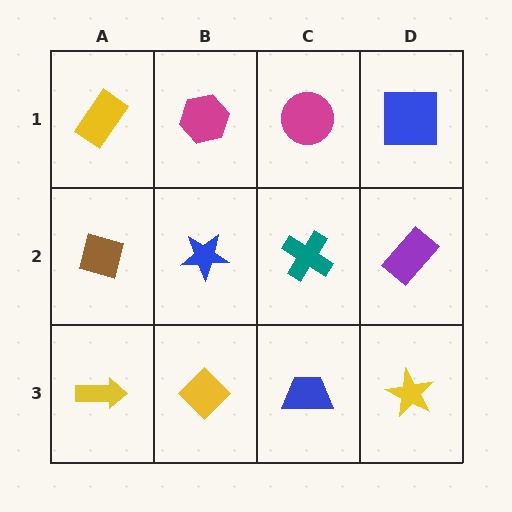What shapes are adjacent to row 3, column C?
A teal cross (row 2, column C), a yellow diamond (row 3, column B), a yellow star (row 3, column D).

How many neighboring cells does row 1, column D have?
2.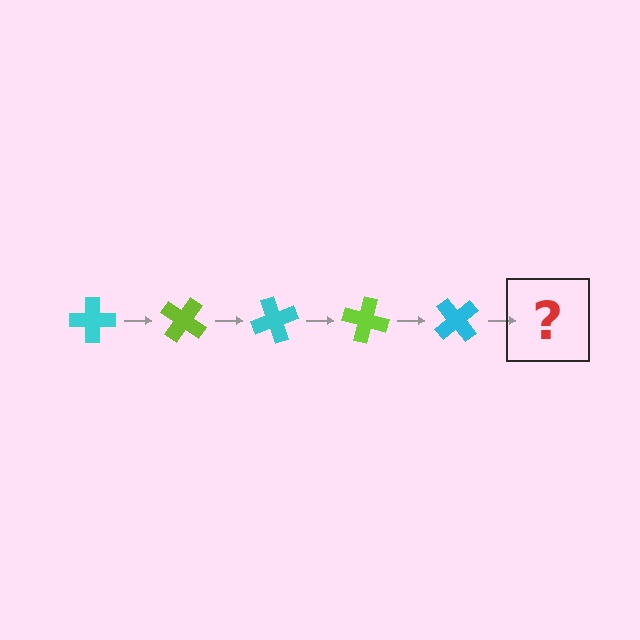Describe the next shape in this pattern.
It should be a lime cross, rotated 175 degrees from the start.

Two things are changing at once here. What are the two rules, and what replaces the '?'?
The two rules are that it rotates 35 degrees each step and the color cycles through cyan and lime. The '?' should be a lime cross, rotated 175 degrees from the start.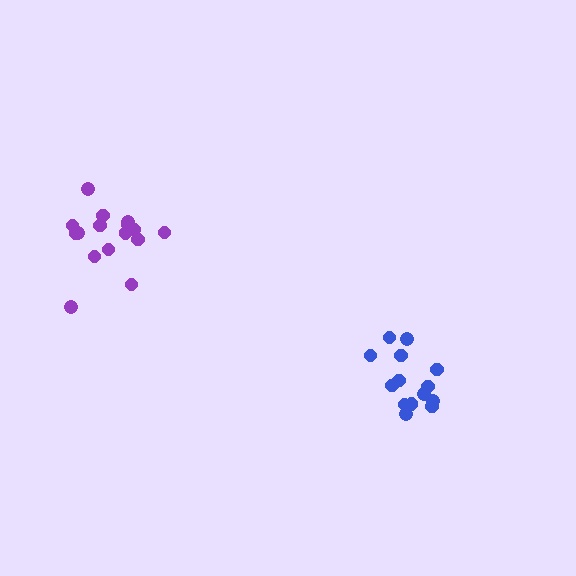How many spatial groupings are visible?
There are 2 spatial groupings.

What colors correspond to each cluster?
The clusters are colored: blue, purple.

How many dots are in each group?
Group 1: 14 dots, Group 2: 16 dots (30 total).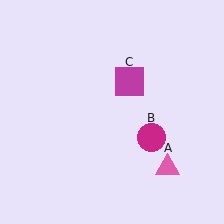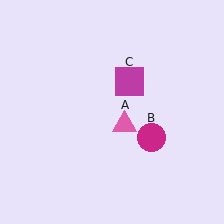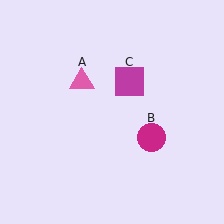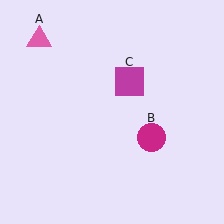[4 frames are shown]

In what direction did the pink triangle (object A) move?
The pink triangle (object A) moved up and to the left.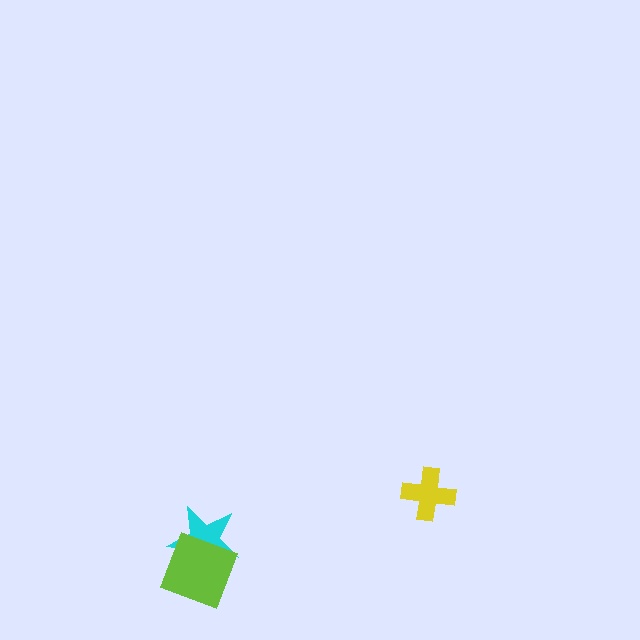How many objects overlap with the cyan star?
1 object overlaps with the cyan star.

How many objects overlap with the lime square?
1 object overlaps with the lime square.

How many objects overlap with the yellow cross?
0 objects overlap with the yellow cross.